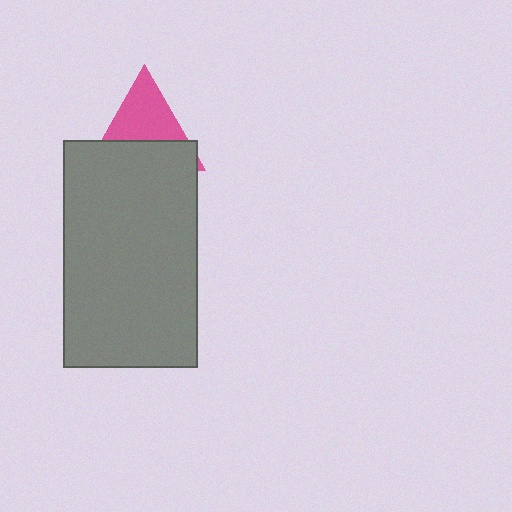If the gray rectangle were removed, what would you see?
You would see the complete pink triangle.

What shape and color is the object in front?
The object in front is a gray rectangle.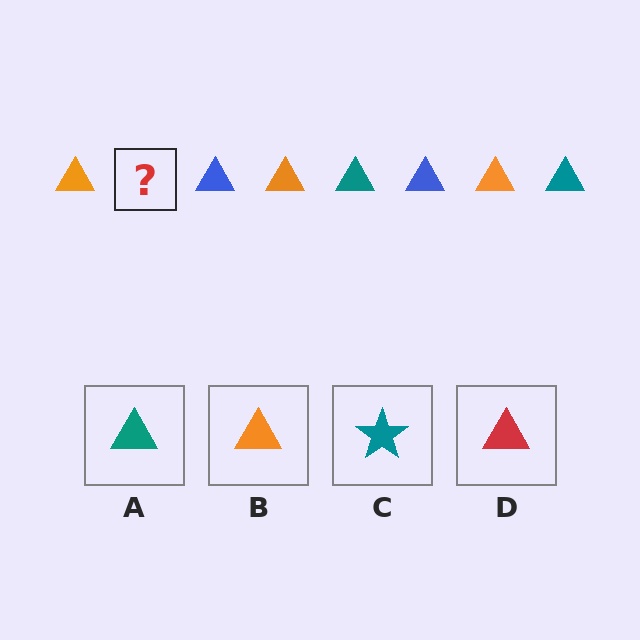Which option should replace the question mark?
Option A.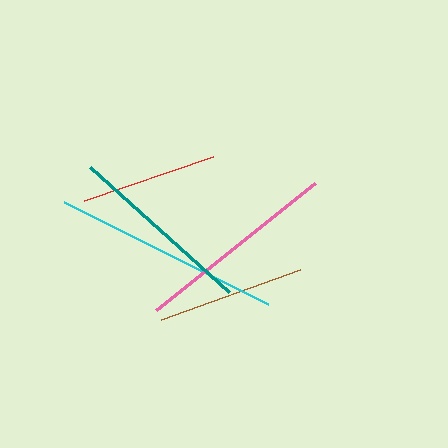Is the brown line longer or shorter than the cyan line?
The cyan line is longer than the brown line.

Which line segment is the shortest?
The red line is the shortest at approximately 136 pixels.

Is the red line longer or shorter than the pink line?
The pink line is longer than the red line.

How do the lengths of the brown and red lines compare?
The brown and red lines are approximately the same length.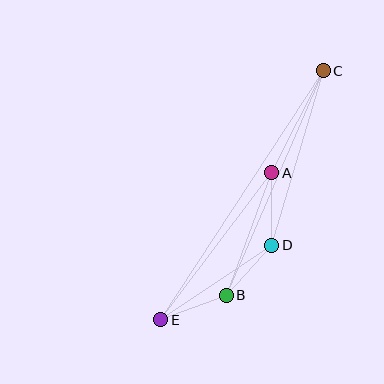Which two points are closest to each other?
Points B and D are closest to each other.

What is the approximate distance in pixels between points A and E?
The distance between A and E is approximately 184 pixels.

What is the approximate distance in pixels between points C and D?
The distance between C and D is approximately 182 pixels.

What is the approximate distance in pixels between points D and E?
The distance between D and E is approximately 134 pixels.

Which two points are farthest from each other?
Points C and E are farthest from each other.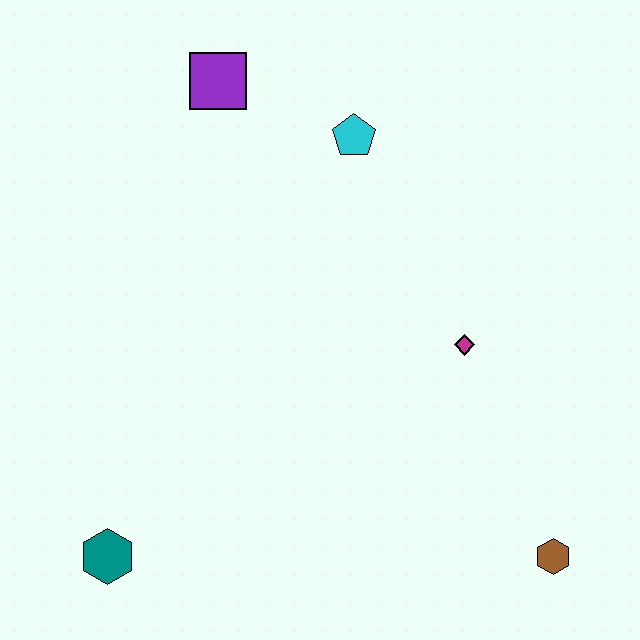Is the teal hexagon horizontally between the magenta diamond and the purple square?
No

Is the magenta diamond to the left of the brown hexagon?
Yes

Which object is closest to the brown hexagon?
The magenta diamond is closest to the brown hexagon.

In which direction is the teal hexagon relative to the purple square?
The teal hexagon is below the purple square.